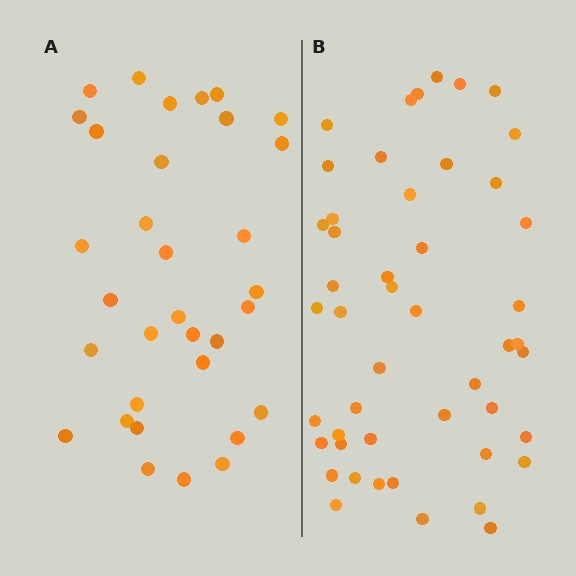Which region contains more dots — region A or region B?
Region B (the right region) has more dots.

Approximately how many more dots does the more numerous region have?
Region B has approximately 15 more dots than region A.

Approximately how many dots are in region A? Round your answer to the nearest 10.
About 30 dots. (The exact count is 33, which rounds to 30.)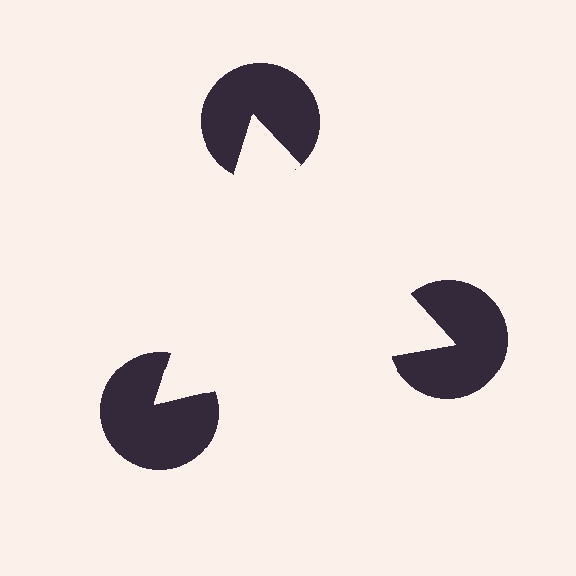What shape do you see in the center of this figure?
An illusory triangle — its edges are inferred from the aligned wedge cuts in the pac-man discs, not physically drawn.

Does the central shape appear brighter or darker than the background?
It typically appears slightly brighter than the background, even though no actual brightness change is drawn.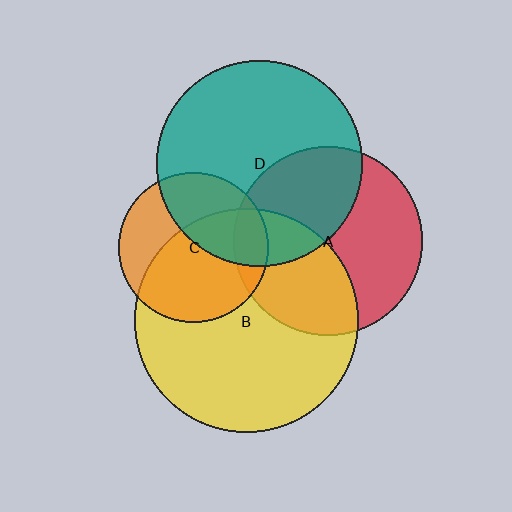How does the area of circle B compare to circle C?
Approximately 2.2 times.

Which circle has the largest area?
Circle B (yellow).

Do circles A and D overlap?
Yes.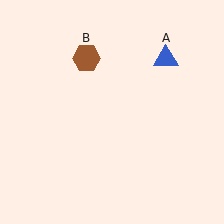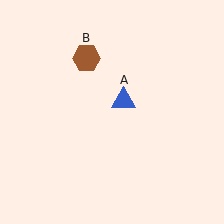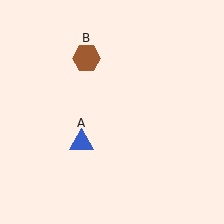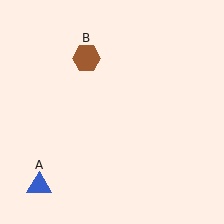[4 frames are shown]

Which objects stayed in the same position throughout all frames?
Brown hexagon (object B) remained stationary.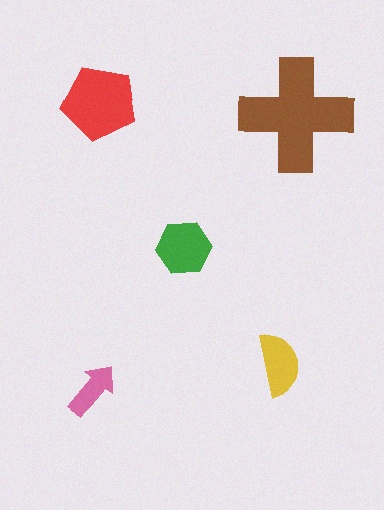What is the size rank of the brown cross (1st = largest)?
1st.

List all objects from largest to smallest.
The brown cross, the red pentagon, the green hexagon, the yellow semicircle, the pink arrow.